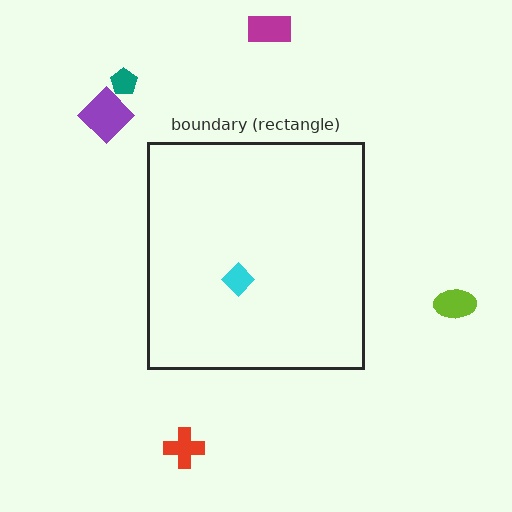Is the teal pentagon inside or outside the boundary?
Outside.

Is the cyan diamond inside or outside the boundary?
Inside.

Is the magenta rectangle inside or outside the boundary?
Outside.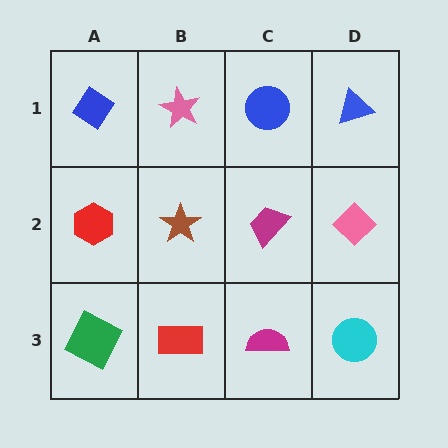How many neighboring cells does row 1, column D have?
2.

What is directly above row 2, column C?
A blue circle.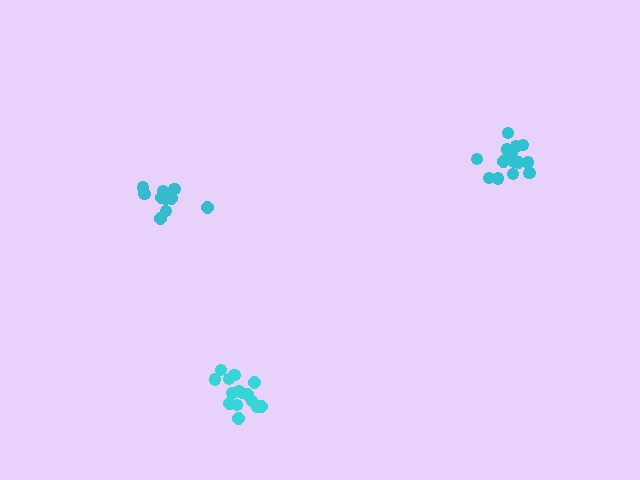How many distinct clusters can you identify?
There are 3 distinct clusters.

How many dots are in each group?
Group 1: 10 dots, Group 2: 16 dots, Group 3: 15 dots (41 total).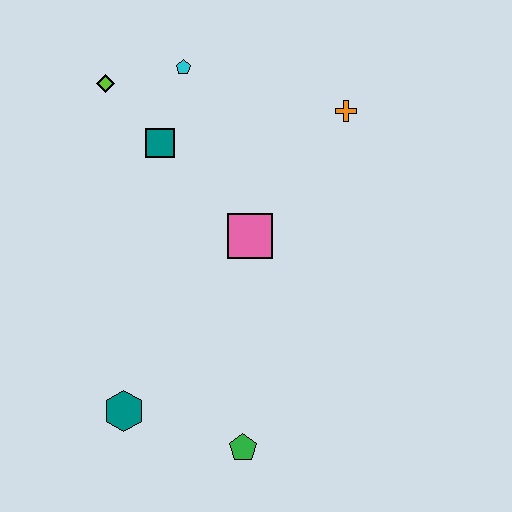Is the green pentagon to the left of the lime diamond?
No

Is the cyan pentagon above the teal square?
Yes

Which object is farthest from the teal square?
The green pentagon is farthest from the teal square.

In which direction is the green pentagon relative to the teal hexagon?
The green pentagon is to the right of the teal hexagon.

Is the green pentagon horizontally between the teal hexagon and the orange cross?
Yes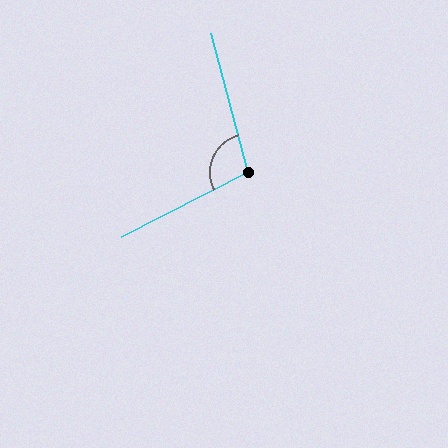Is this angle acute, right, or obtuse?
It is obtuse.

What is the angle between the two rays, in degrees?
Approximately 102 degrees.